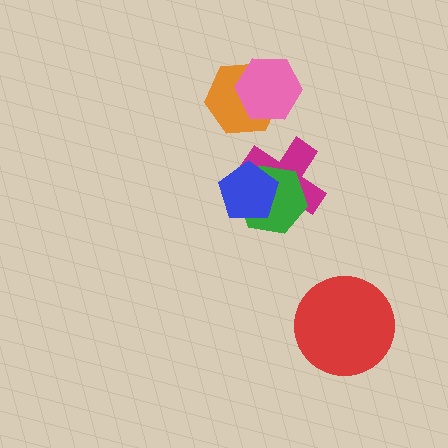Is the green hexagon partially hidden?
Yes, it is partially covered by another shape.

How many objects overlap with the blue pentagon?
2 objects overlap with the blue pentagon.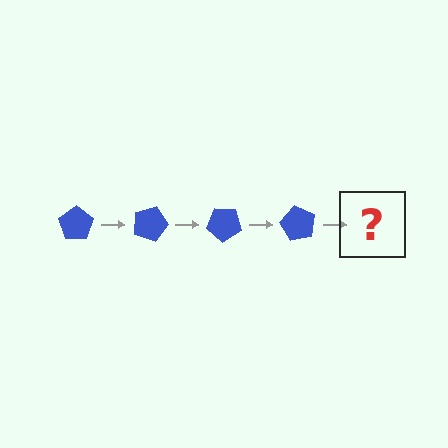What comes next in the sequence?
The next element should be a blue pentagon rotated 80 degrees.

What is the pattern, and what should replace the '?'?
The pattern is that the pentagon rotates 20 degrees each step. The '?' should be a blue pentagon rotated 80 degrees.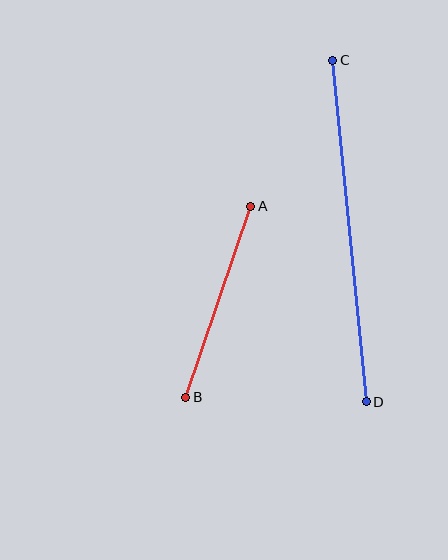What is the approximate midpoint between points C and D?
The midpoint is at approximately (350, 231) pixels.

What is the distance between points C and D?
The distance is approximately 343 pixels.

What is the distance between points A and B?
The distance is approximately 202 pixels.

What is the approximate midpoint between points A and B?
The midpoint is at approximately (218, 302) pixels.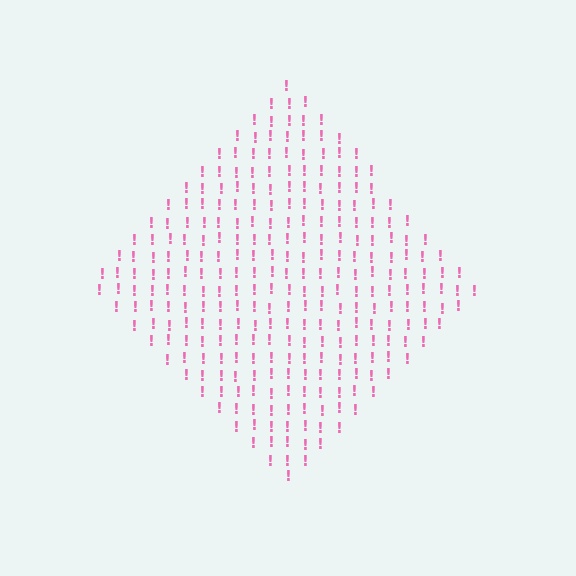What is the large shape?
The large shape is a diamond.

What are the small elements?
The small elements are exclamation marks.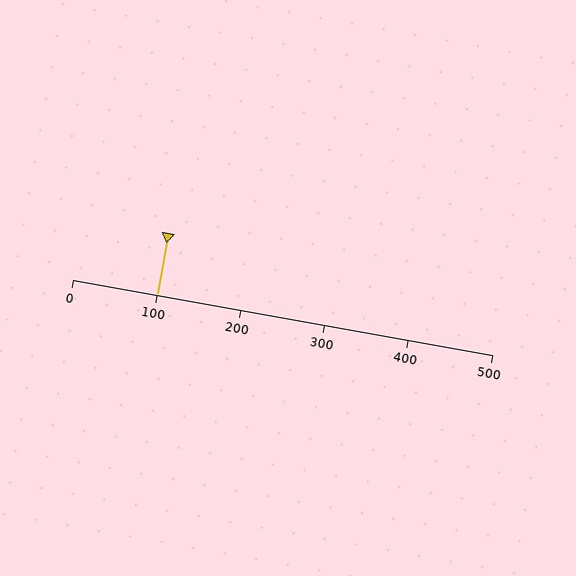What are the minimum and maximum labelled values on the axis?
The axis runs from 0 to 500.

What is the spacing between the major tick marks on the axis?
The major ticks are spaced 100 apart.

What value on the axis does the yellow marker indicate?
The marker indicates approximately 100.